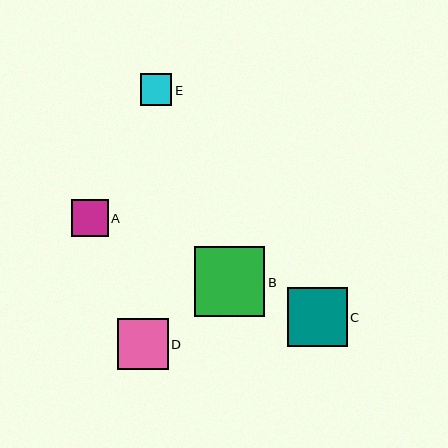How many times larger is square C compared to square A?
Square C is approximately 1.6 times the size of square A.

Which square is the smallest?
Square E is the smallest with a size of approximately 32 pixels.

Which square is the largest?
Square B is the largest with a size of approximately 70 pixels.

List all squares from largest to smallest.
From largest to smallest: B, C, D, A, E.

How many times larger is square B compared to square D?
Square B is approximately 1.4 times the size of square D.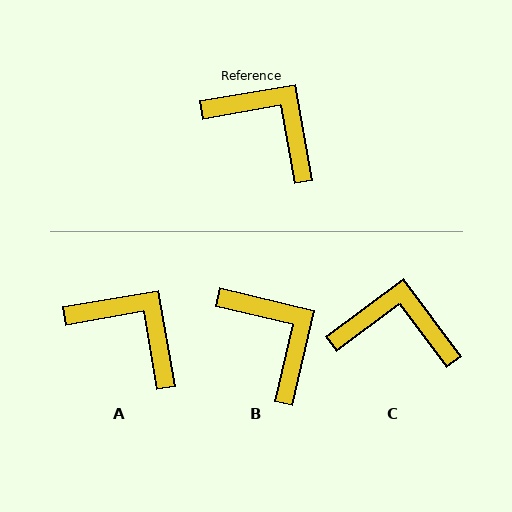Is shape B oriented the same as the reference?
No, it is off by about 23 degrees.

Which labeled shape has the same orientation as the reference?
A.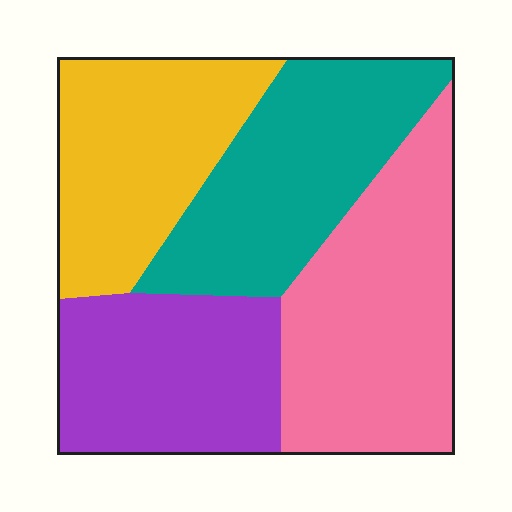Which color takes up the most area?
Pink, at roughly 30%.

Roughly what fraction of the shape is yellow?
Yellow takes up about one quarter (1/4) of the shape.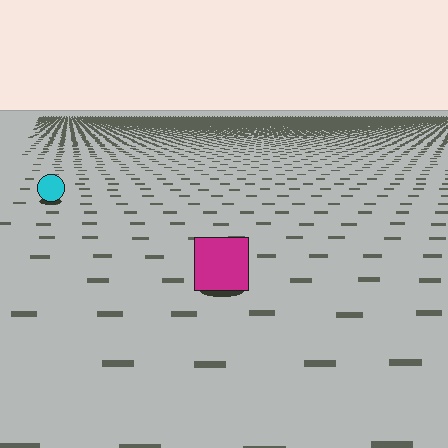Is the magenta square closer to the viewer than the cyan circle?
Yes. The magenta square is closer — you can tell from the texture gradient: the ground texture is coarser near it.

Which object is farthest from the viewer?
The cyan circle is farthest from the viewer. It appears smaller and the ground texture around it is denser.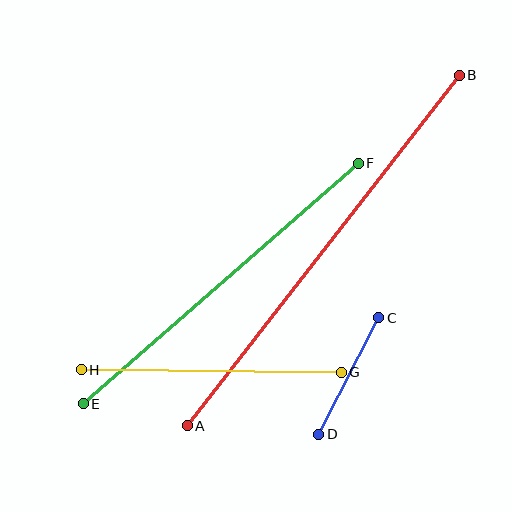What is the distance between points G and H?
The distance is approximately 260 pixels.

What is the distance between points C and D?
The distance is approximately 131 pixels.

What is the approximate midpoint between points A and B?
The midpoint is at approximately (323, 251) pixels.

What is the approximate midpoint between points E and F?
The midpoint is at approximately (221, 283) pixels.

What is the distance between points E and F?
The distance is approximately 366 pixels.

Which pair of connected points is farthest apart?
Points A and B are farthest apart.